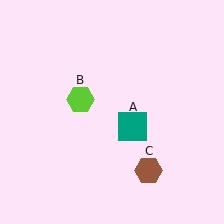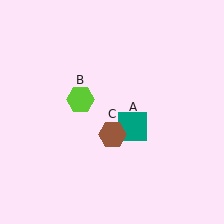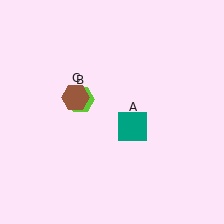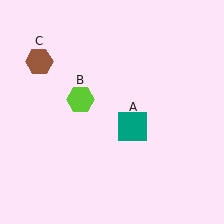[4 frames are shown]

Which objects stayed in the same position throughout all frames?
Teal square (object A) and lime hexagon (object B) remained stationary.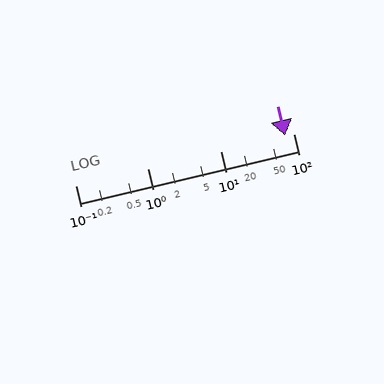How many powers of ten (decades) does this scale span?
The scale spans 3 decades, from 0.1 to 100.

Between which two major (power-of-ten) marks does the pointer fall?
The pointer is between 10 and 100.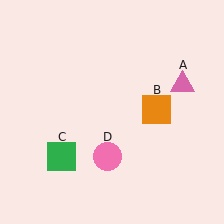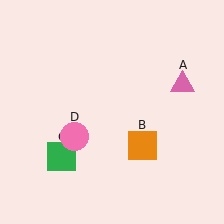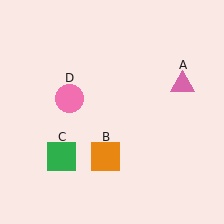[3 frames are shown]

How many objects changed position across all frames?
2 objects changed position: orange square (object B), pink circle (object D).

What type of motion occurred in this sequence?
The orange square (object B), pink circle (object D) rotated clockwise around the center of the scene.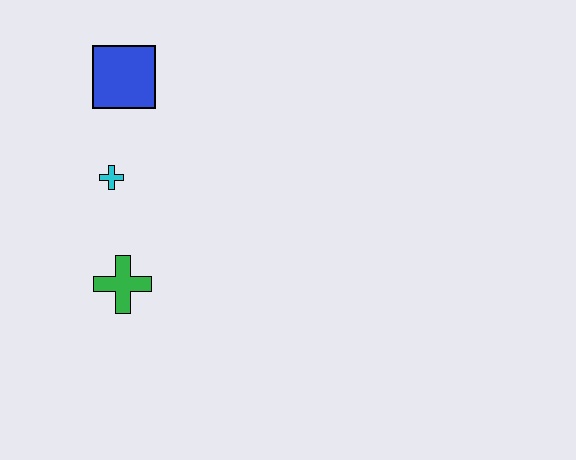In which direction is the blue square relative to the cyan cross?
The blue square is above the cyan cross.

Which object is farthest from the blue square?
The green cross is farthest from the blue square.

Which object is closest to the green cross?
The cyan cross is closest to the green cross.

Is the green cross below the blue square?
Yes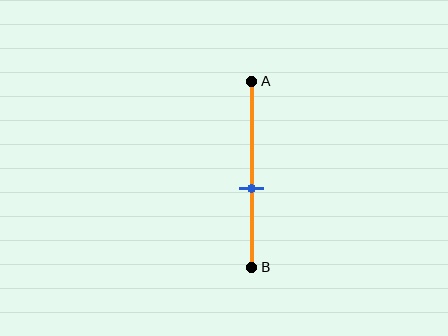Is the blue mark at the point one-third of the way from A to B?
No, the mark is at about 55% from A, not at the 33% one-third point.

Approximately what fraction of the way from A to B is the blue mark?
The blue mark is approximately 55% of the way from A to B.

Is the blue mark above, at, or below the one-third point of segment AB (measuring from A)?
The blue mark is below the one-third point of segment AB.